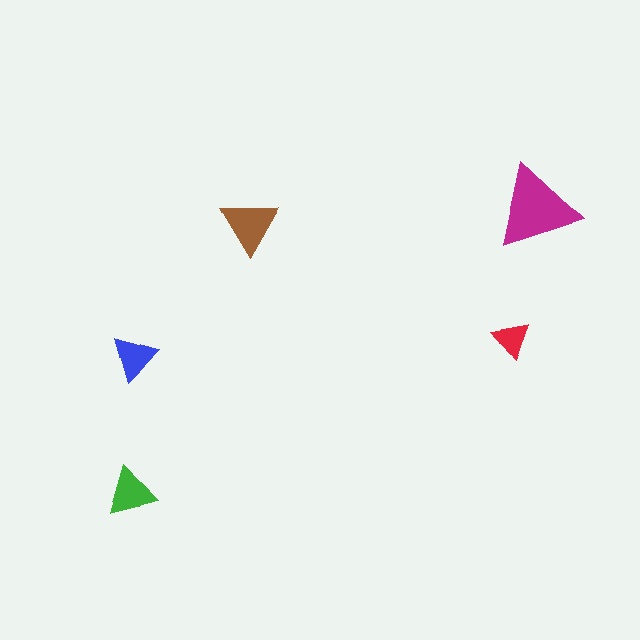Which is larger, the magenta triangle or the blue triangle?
The magenta one.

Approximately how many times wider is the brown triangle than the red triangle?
About 1.5 times wider.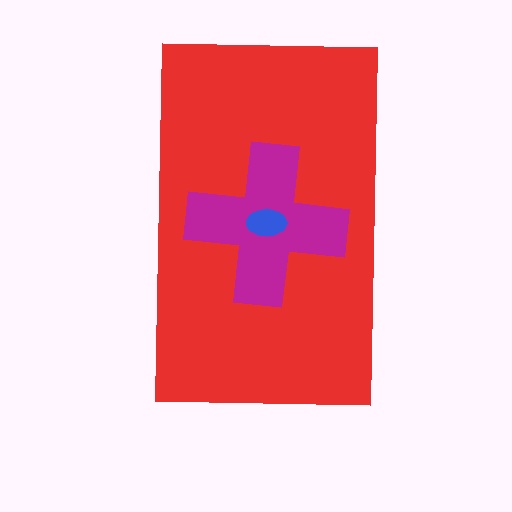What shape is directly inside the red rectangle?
The magenta cross.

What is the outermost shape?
The red rectangle.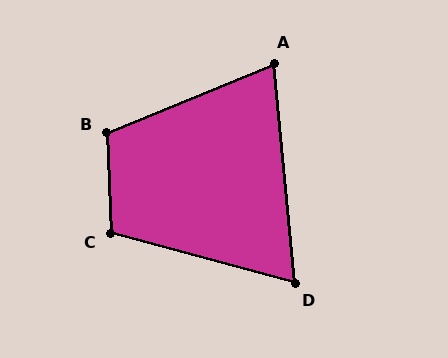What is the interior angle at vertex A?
Approximately 73 degrees (acute).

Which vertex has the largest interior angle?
B, at approximately 110 degrees.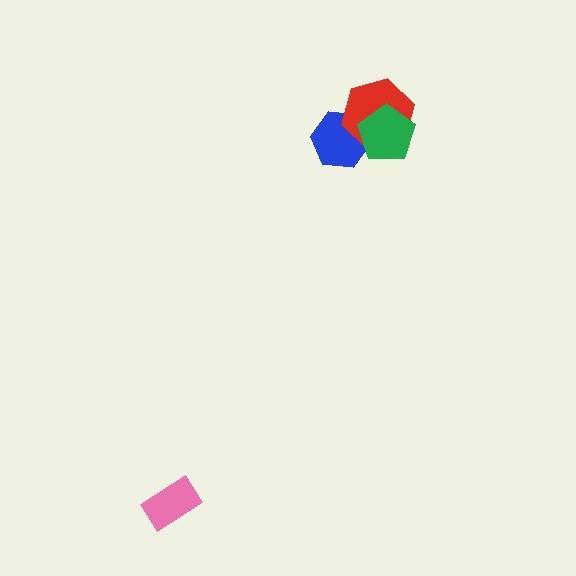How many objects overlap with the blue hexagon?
2 objects overlap with the blue hexagon.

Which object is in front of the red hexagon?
The green pentagon is in front of the red hexagon.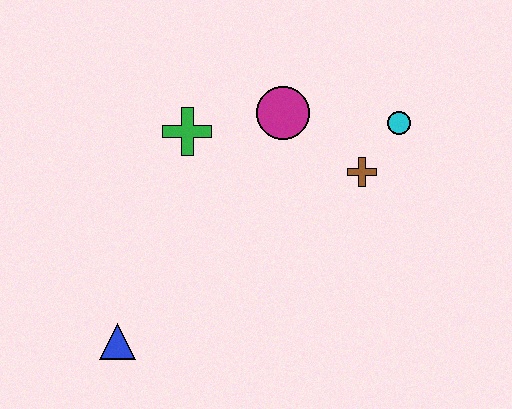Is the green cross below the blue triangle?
No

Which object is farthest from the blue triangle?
The cyan circle is farthest from the blue triangle.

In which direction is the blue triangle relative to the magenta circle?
The blue triangle is below the magenta circle.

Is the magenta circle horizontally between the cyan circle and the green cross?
Yes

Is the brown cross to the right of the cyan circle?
No